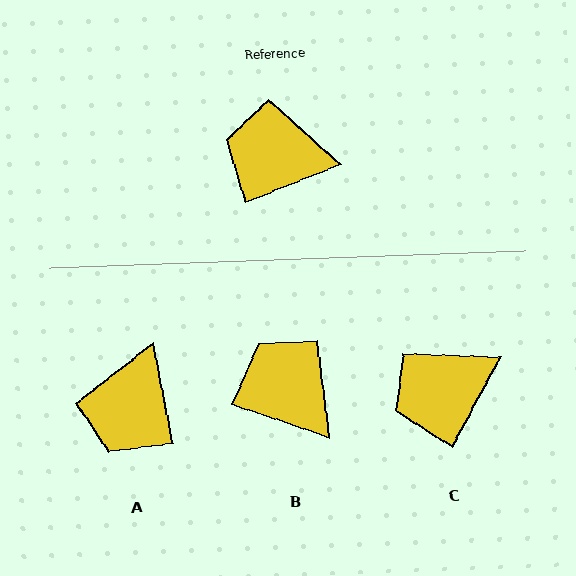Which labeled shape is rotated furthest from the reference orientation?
A, about 80 degrees away.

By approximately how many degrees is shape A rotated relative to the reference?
Approximately 80 degrees counter-clockwise.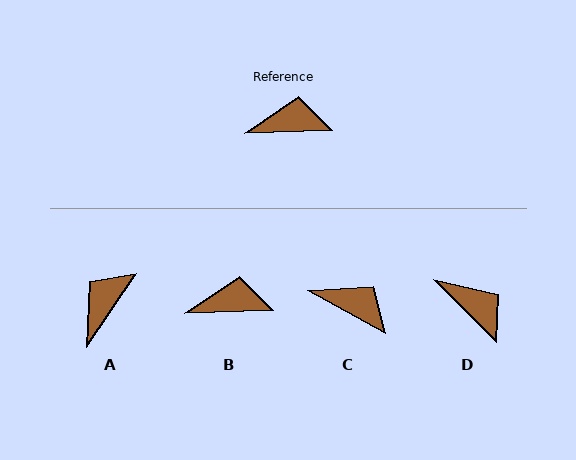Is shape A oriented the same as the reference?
No, it is off by about 54 degrees.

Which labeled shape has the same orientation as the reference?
B.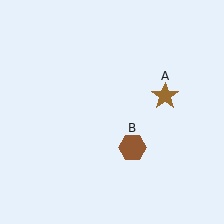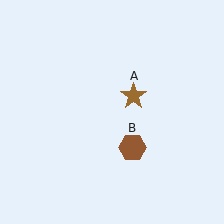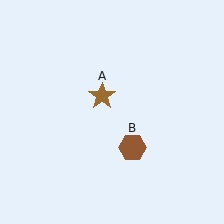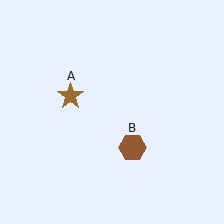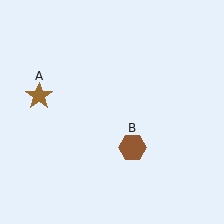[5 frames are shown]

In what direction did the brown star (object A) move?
The brown star (object A) moved left.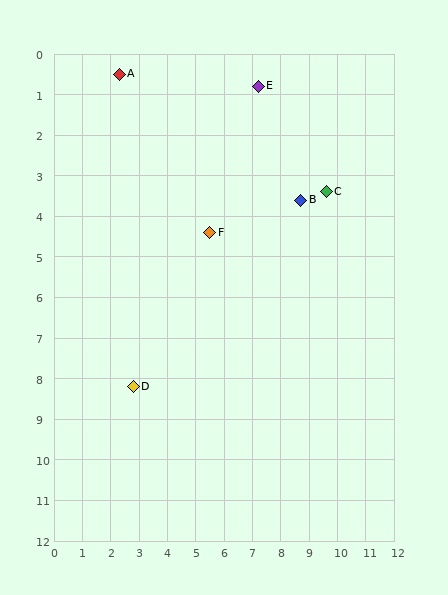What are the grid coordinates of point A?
Point A is at approximately (2.3, 0.5).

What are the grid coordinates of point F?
Point F is at approximately (5.5, 4.4).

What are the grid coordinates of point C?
Point C is at approximately (9.6, 3.4).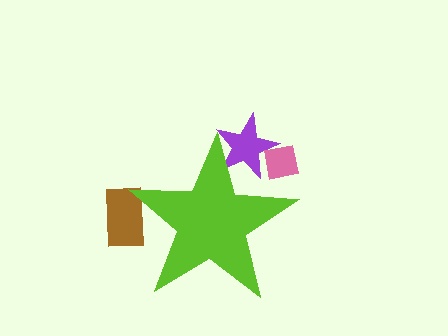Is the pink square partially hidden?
Yes, the pink square is partially hidden behind the lime star.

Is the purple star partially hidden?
Yes, the purple star is partially hidden behind the lime star.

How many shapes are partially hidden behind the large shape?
3 shapes are partially hidden.